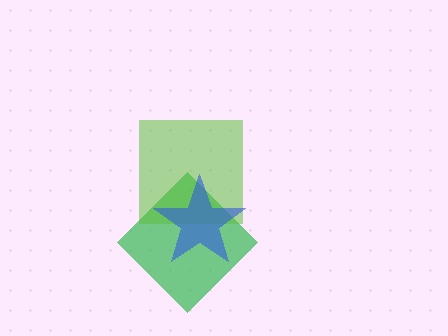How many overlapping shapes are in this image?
There are 3 overlapping shapes in the image.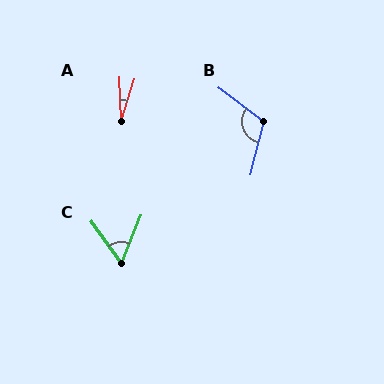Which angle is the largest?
B, at approximately 113 degrees.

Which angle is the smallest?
A, at approximately 19 degrees.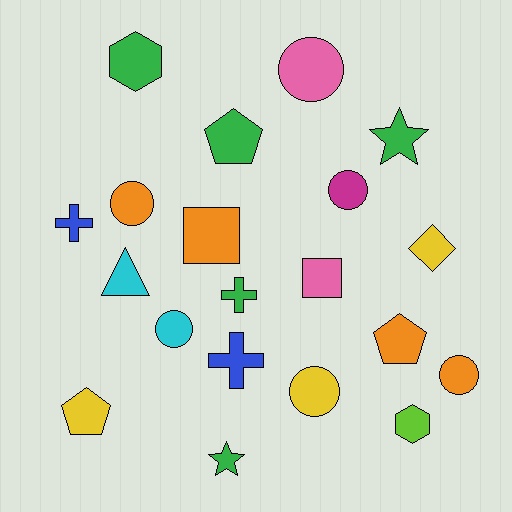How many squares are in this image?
There are 2 squares.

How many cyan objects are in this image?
There are 2 cyan objects.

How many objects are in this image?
There are 20 objects.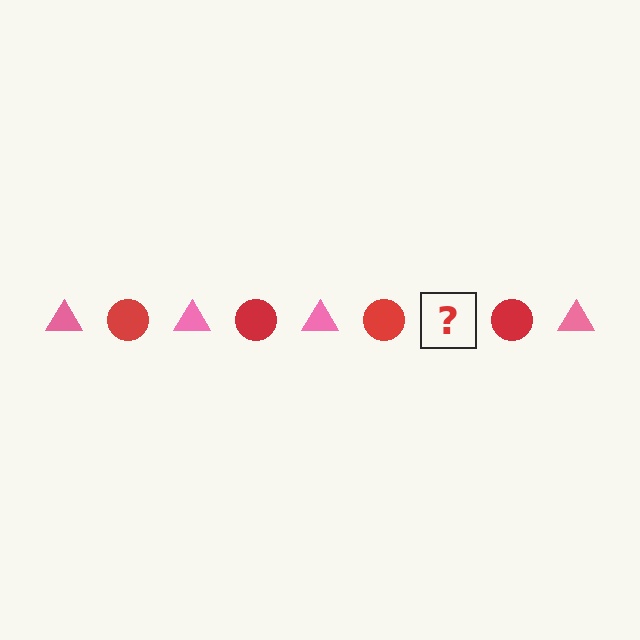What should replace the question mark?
The question mark should be replaced with a pink triangle.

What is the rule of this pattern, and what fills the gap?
The rule is that the pattern alternates between pink triangle and red circle. The gap should be filled with a pink triangle.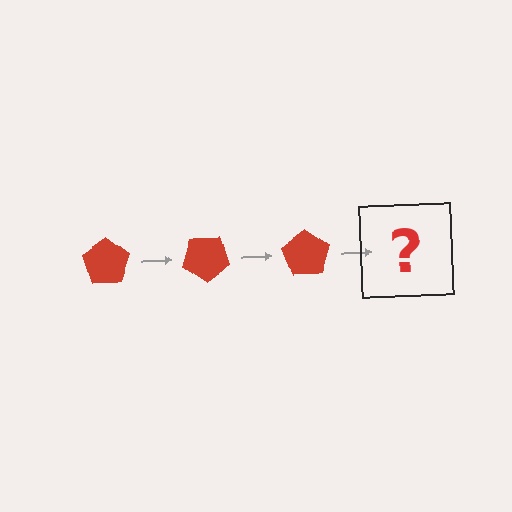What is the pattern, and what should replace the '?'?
The pattern is that the pentagon rotates 35 degrees each step. The '?' should be a red pentagon rotated 105 degrees.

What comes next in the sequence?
The next element should be a red pentagon rotated 105 degrees.